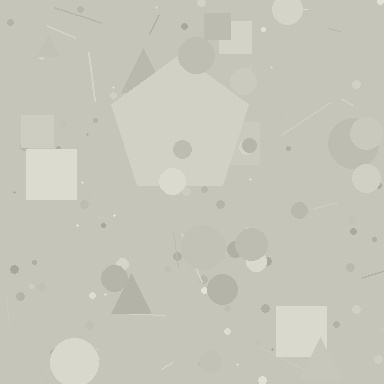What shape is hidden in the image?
A pentagon is hidden in the image.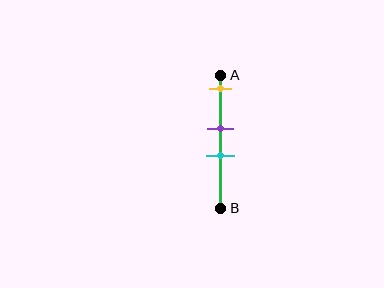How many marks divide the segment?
There are 3 marks dividing the segment.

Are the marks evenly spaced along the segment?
No, the marks are not evenly spaced.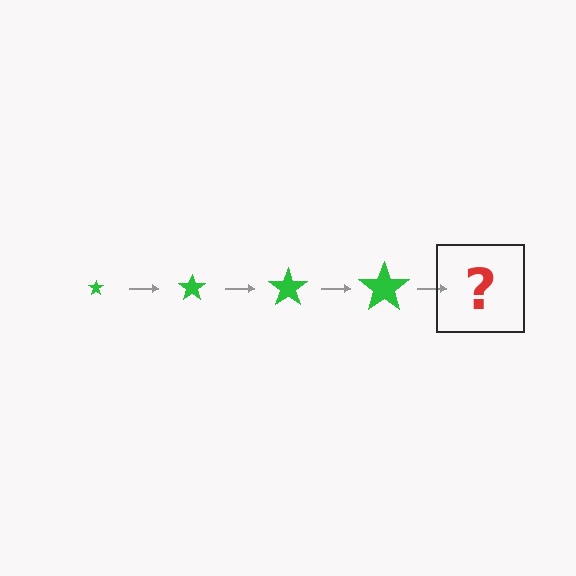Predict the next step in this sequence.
The next step is a green star, larger than the previous one.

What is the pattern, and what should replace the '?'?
The pattern is that the star gets progressively larger each step. The '?' should be a green star, larger than the previous one.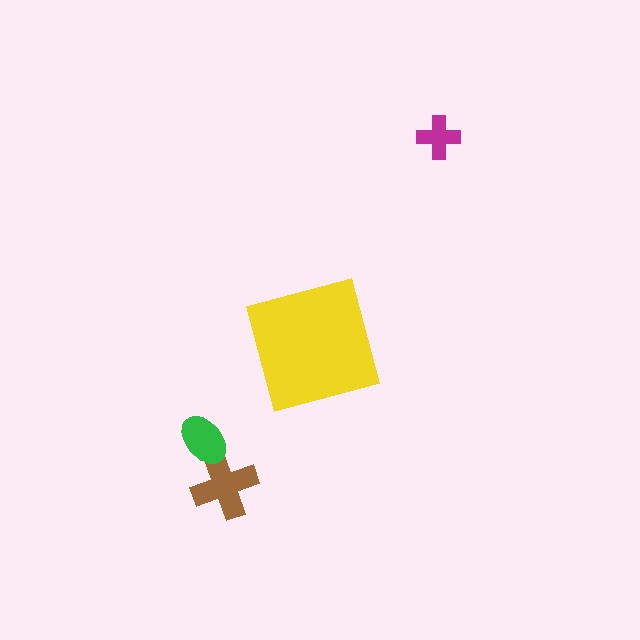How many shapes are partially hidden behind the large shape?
0 shapes are partially hidden.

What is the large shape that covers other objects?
A yellow diamond.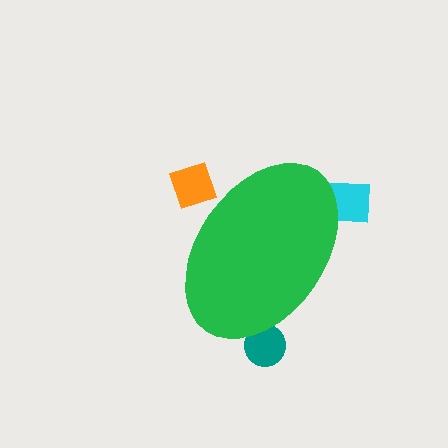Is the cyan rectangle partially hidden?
Yes, the cyan rectangle is partially hidden behind the green ellipse.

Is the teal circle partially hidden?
Yes, the teal circle is partially hidden behind the green ellipse.